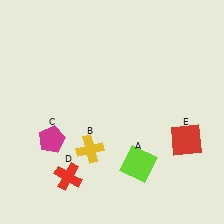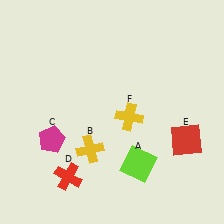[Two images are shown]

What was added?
A yellow cross (F) was added in Image 2.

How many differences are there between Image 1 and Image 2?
There is 1 difference between the two images.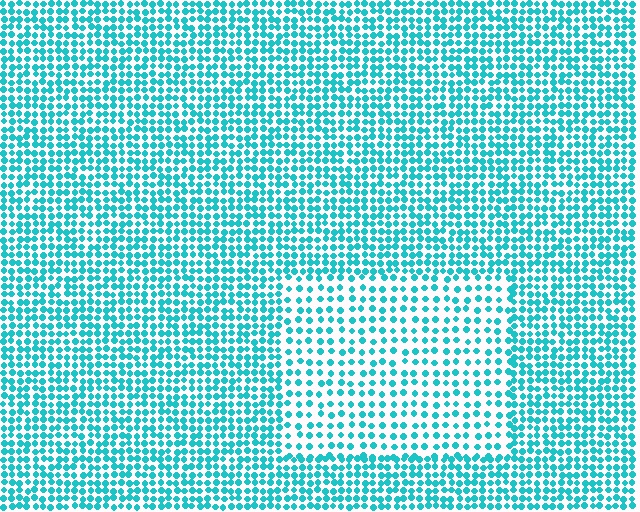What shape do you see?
I see a rectangle.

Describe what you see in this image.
The image contains small cyan elements arranged at two different densities. A rectangle-shaped region is visible where the elements are less densely packed than the surrounding area.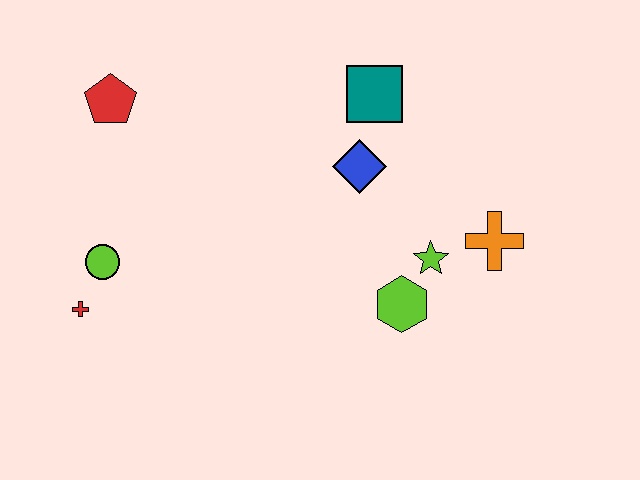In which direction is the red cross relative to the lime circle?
The red cross is below the lime circle.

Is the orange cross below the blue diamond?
Yes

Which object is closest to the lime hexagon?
The lime star is closest to the lime hexagon.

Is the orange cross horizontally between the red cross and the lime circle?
No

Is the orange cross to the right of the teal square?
Yes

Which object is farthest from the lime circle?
The orange cross is farthest from the lime circle.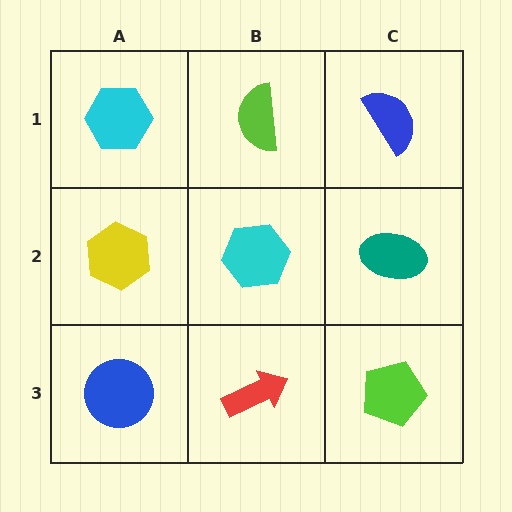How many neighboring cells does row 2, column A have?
3.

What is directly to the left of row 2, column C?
A cyan hexagon.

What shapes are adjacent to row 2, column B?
A lime semicircle (row 1, column B), a red arrow (row 3, column B), a yellow hexagon (row 2, column A), a teal ellipse (row 2, column C).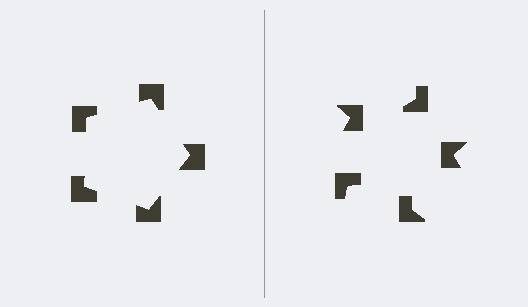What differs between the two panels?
The notched squares are positioned identically on both sides; only the wedge orientations differ. On the left they align to a pentagon; on the right they are misaligned.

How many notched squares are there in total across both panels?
10 — 5 on each side.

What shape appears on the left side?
An illusory pentagon.